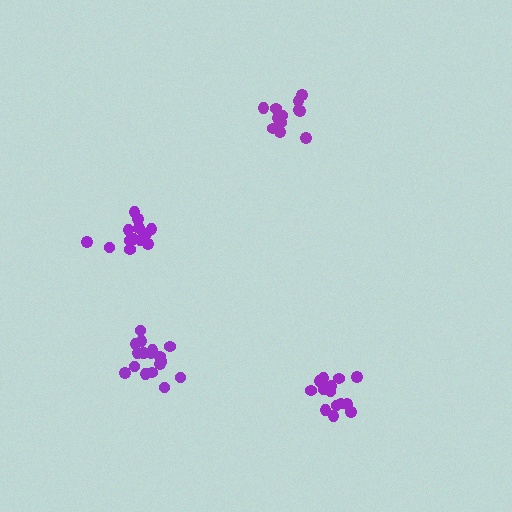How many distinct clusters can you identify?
There are 4 distinct clusters.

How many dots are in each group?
Group 1: 15 dots, Group 2: 13 dots, Group 3: 17 dots, Group 4: 13 dots (58 total).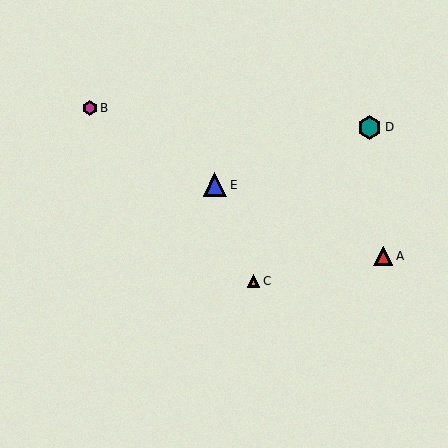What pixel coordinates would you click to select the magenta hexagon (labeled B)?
Click at (90, 108) to select the magenta hexagon B.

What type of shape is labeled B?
Shape B is a magenta hexagon.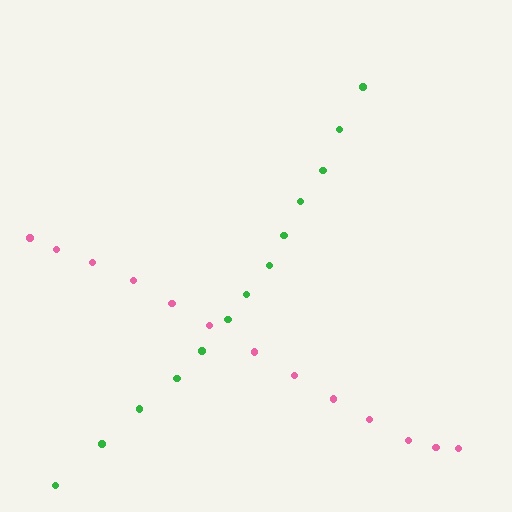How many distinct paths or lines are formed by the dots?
There are 2 distinct paths.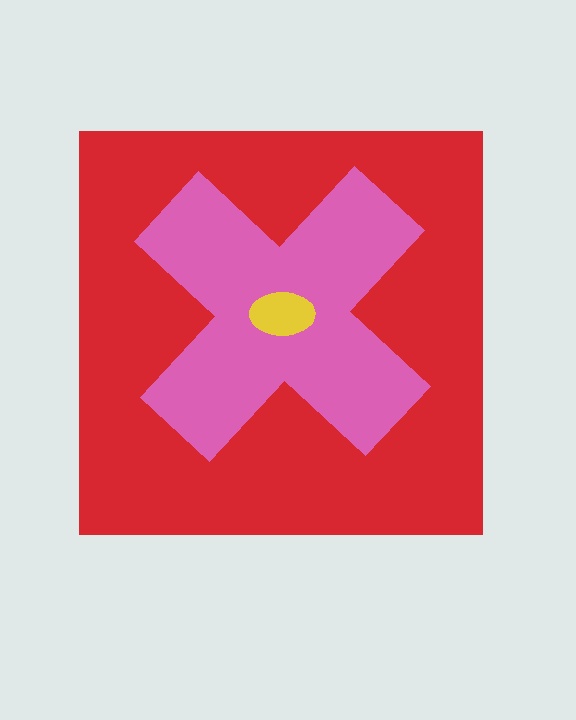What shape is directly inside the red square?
The pink cross.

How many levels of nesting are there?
3.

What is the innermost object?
The yellow ellipse.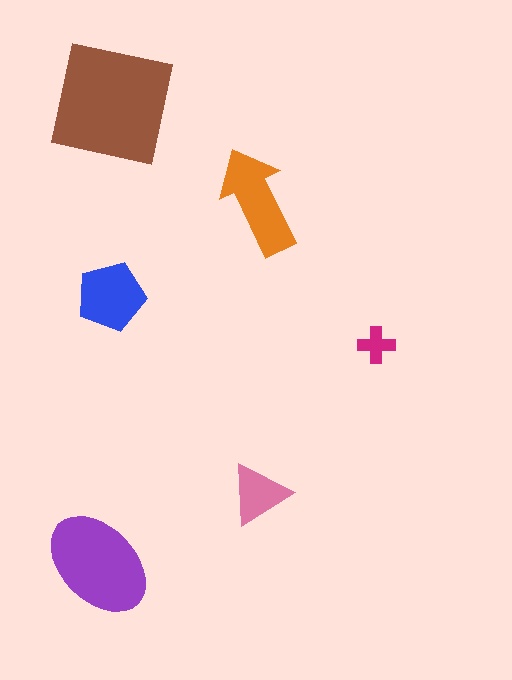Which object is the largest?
The brown square.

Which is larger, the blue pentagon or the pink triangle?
The blue pentagon.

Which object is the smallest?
The magenta cross.